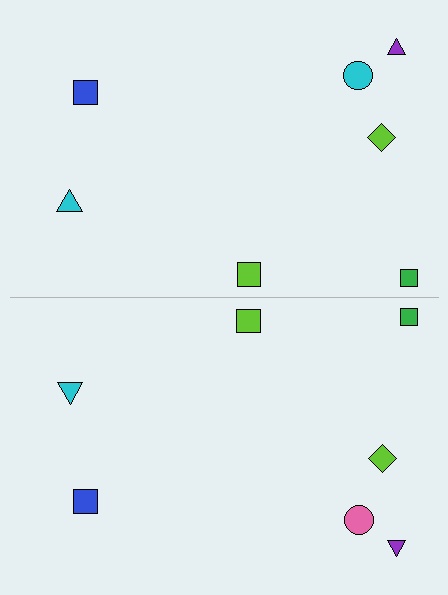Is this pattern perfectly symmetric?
No, the pattern is not perfectly symmetric. The pink circle on the bottom side breaks the symmetry — its mirror counterpart is cyan.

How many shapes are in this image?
There are 14 shapes in this image.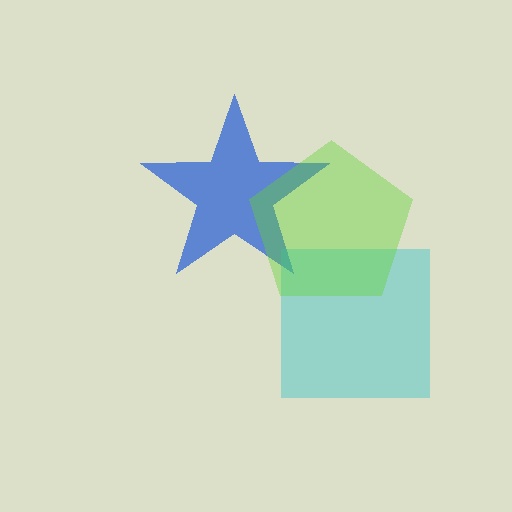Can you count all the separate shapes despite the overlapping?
Yes, there are 3 separate shapes.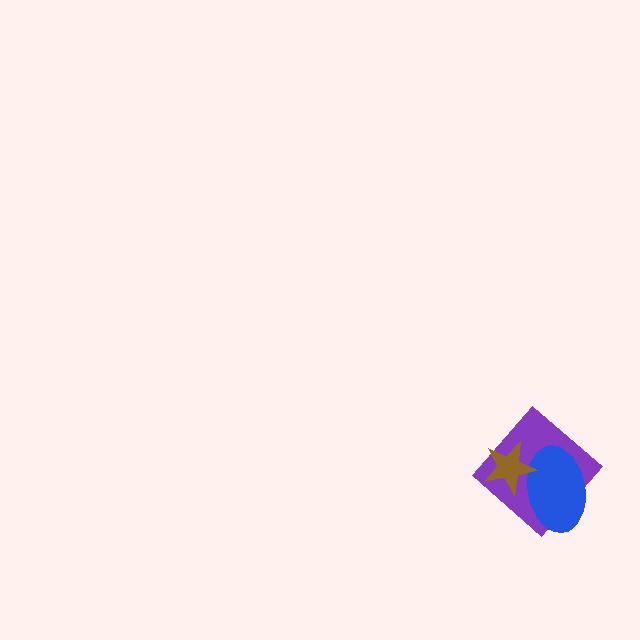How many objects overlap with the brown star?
2 objects overlap with the brown star.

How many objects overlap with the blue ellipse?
2 objects overlap with the blue ellipse.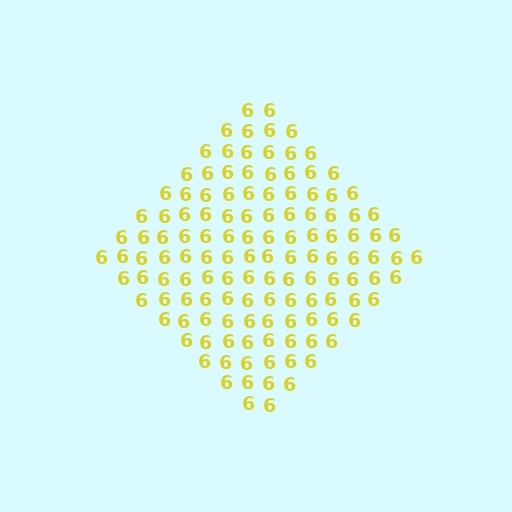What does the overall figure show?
The overall figure shows a diamond.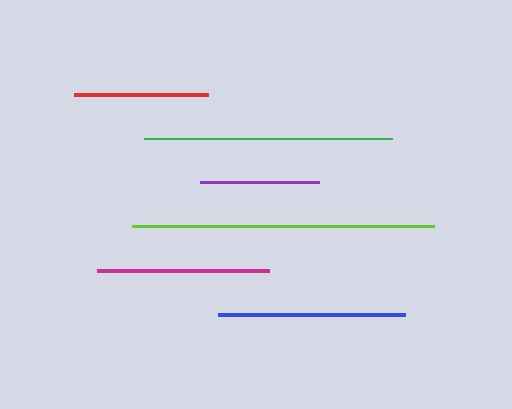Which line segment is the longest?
The lime line is the longest at approximately 302 pixels.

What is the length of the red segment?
The red segment is approximately 134 pixels long.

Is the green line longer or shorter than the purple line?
The green line is longer than the purple line.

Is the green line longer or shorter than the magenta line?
The green line is longer than the magenta line.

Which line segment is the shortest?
The purple line is the shortest at approximately 119 pixels.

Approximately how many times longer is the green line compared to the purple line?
The green line is approximately 2.1 times the length of the purple line.